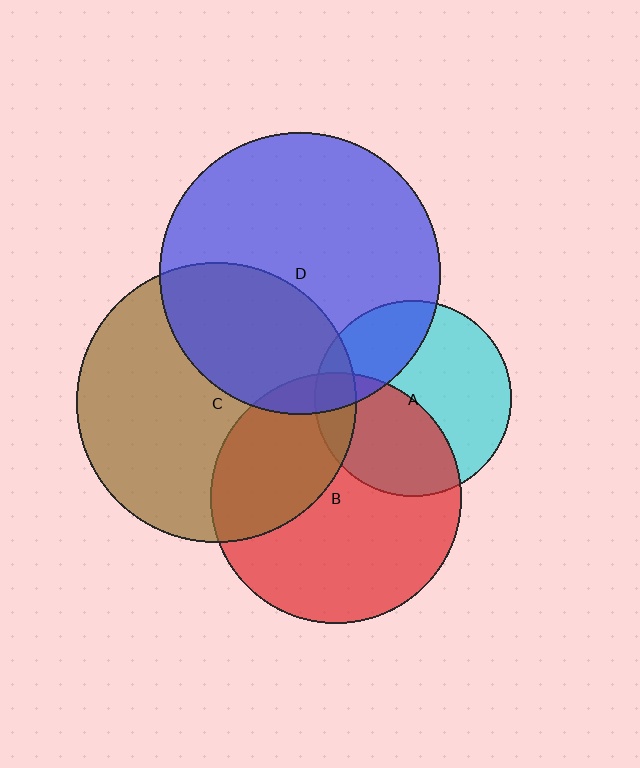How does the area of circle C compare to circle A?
Approximately 2.0 times.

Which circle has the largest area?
Circle D (blue).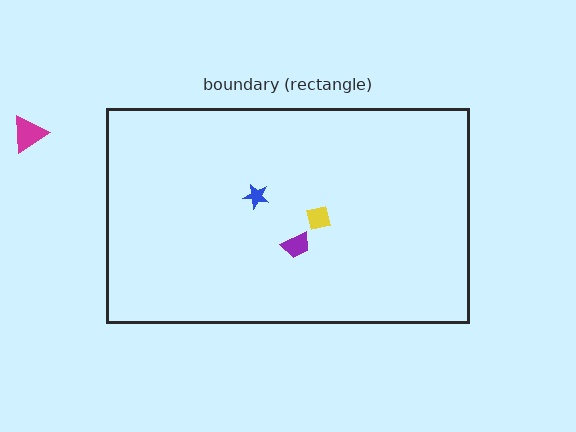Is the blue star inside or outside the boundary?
Inside.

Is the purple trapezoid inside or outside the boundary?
Inside.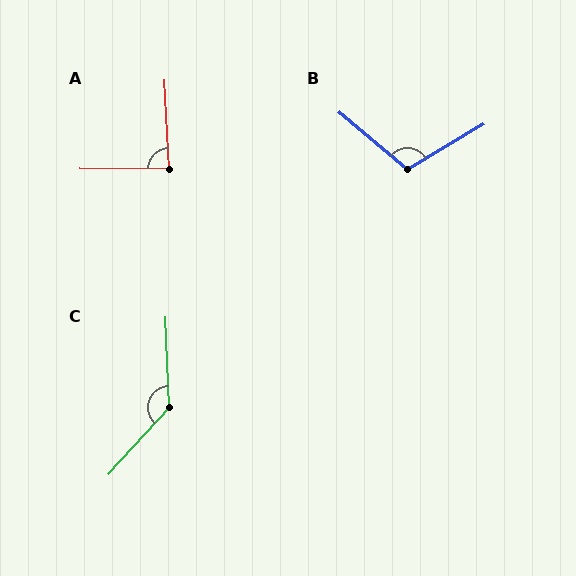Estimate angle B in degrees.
Approximately 109 degrees.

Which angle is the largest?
C, at approximately 136 degrees.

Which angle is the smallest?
A, at approximately 87 degrees.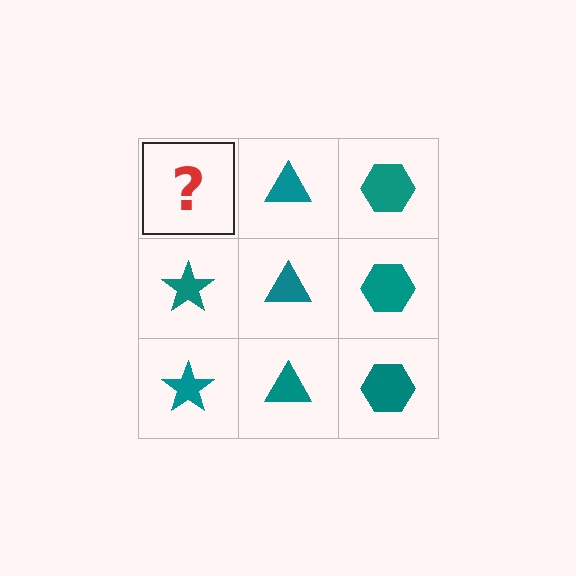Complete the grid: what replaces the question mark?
The question mark should be replaced with a teal star.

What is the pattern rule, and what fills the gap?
The rule is that each column has a consistent shape. The gap should be filled with a teal star.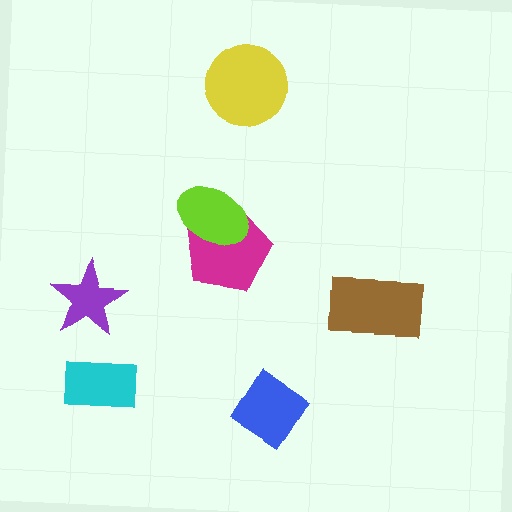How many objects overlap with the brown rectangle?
0 objects overlap with the brown rectangle.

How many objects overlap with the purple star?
0 objects overlap with the purple star.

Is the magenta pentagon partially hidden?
Yes, it is partially covered by another shape.